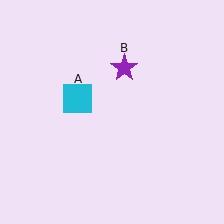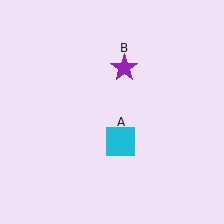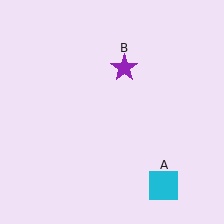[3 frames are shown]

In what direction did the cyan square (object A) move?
The cyan square (object A) moved down and to the right.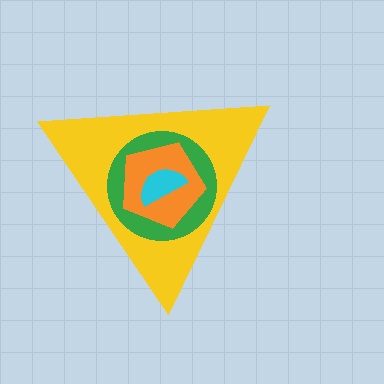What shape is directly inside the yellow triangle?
The green circle.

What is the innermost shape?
The cyan semicircle.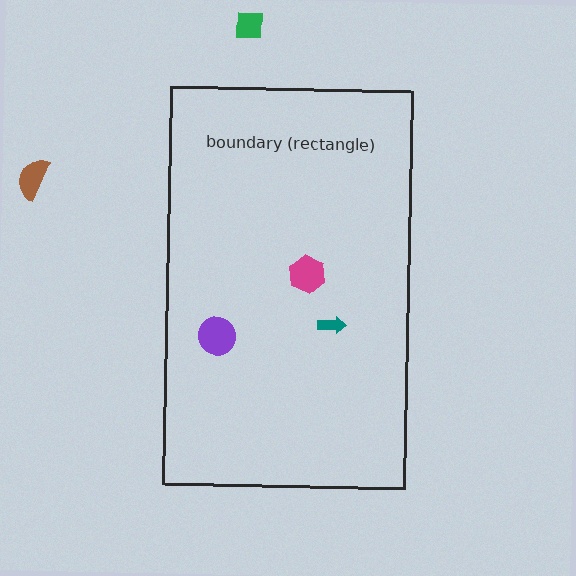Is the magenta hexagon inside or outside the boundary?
Inside.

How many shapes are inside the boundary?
3 inside, 2 outside.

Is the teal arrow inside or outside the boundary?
Inside.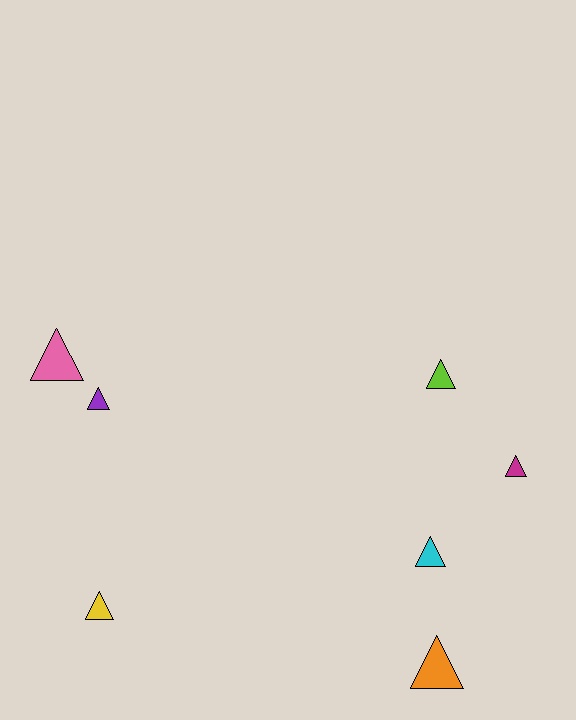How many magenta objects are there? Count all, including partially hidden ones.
There is 1 magenta object.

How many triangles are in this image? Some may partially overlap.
There are 7 triangles.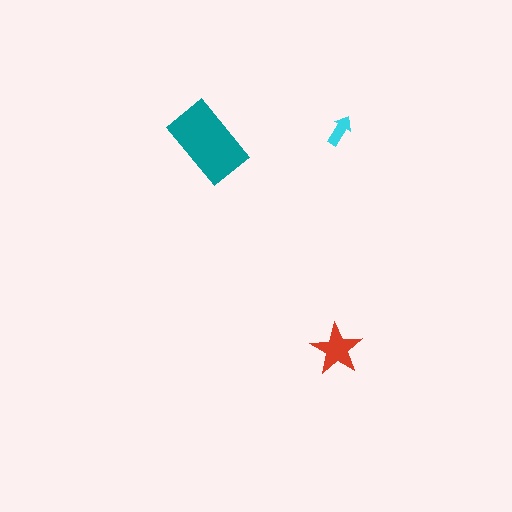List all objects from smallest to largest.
The cyan arrow, the red star, the teal rectangle.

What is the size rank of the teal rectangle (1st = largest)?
1st.